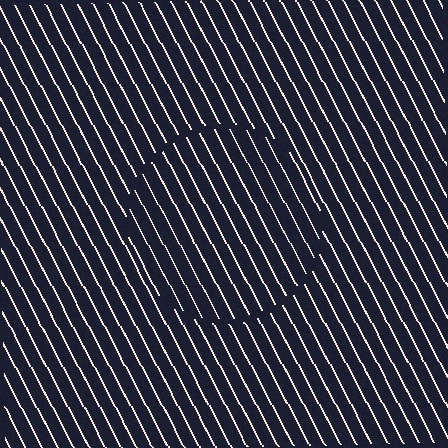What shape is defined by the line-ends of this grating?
An illusory circle. The interior of the shape contains the same grating, shifted by half a period — the contour is defined by the phase discontinuity where line-ends from the inner and outer gratings abut.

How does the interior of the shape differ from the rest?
The interior of the shape contains the same grating, shifted by half a period — the contour is defined by the phase discontinuity where line-ends from the inner and outer gratings abut.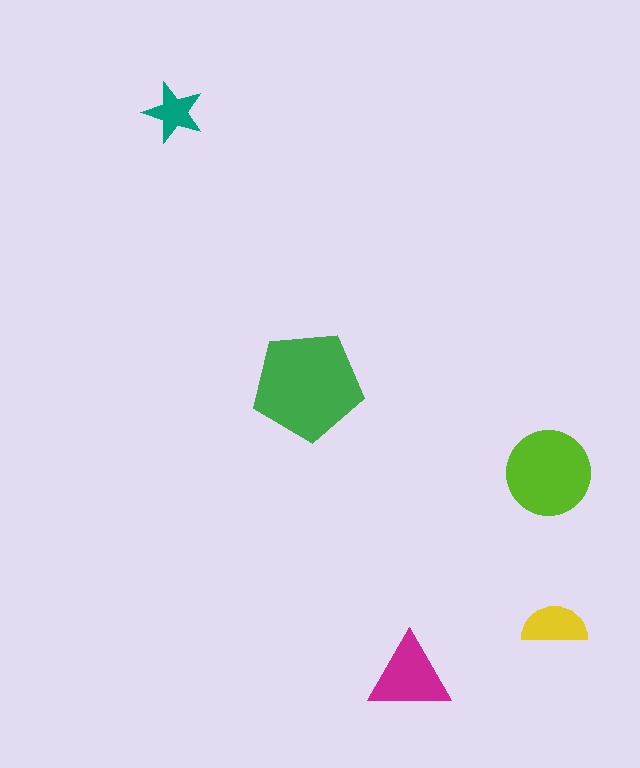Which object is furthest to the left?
The teal star is leftmost.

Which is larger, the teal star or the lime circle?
The lime circle.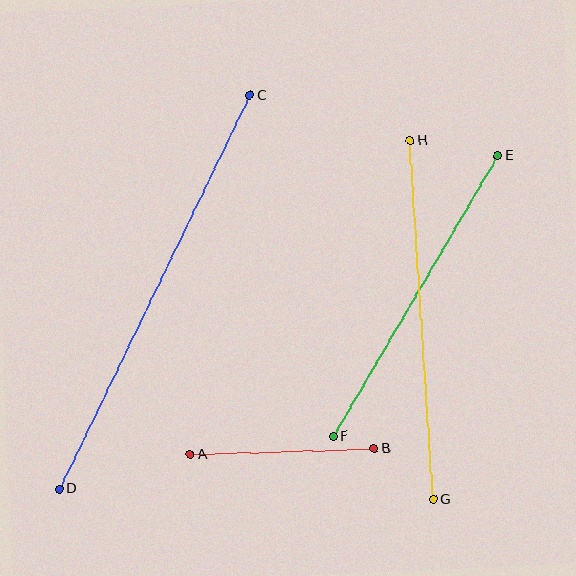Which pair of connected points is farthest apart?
Points C and D are farthest apart.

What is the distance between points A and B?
The distance is approximately 184 pixels.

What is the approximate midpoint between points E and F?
The midpoint is at approximately (416, 296) pixels.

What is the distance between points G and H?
The distance is approximately 360 pixels.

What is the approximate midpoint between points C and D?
The midpoint is at approximately (155, 292) pixels.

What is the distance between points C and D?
The distance is approximately 437 pixels.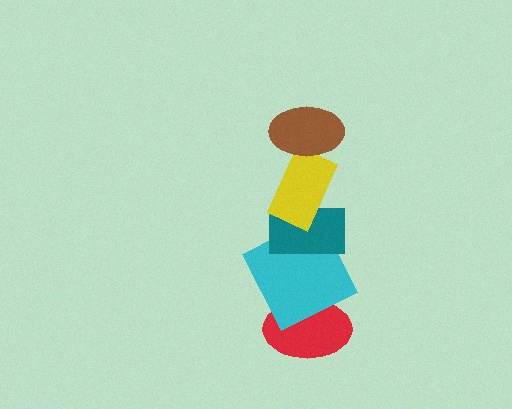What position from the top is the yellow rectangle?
The yellow rectangle is 2nd from the top.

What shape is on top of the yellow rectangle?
The brown ellipse is on top of the yellow rectangle.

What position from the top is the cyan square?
The cyan square is 4th from the top.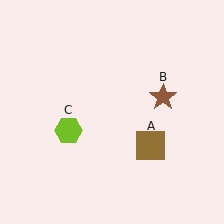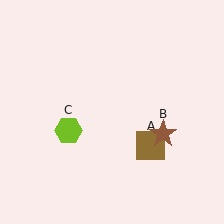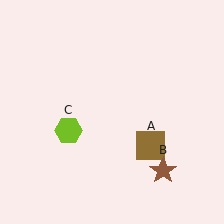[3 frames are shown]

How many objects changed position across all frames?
1 object changed position: brown star (object B).